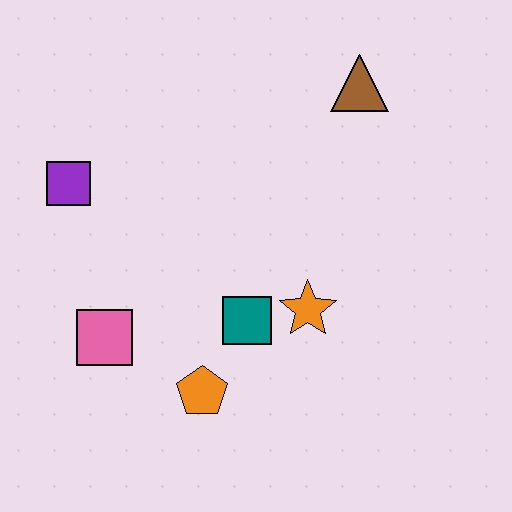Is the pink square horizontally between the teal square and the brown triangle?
No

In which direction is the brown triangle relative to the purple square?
The brown triangle is to the right of the purple square.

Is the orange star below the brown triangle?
Yes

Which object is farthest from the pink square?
The brown triangle is farthest from the pink square.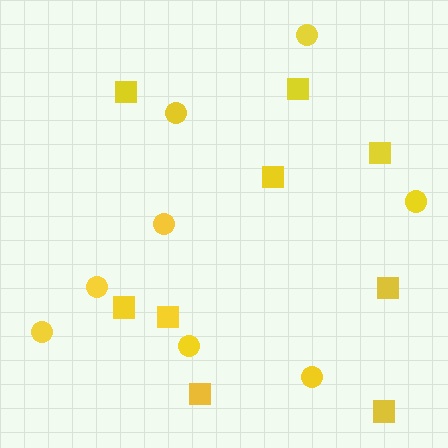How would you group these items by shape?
There are 2 groups: one group of circles (8) and one group of squares (9).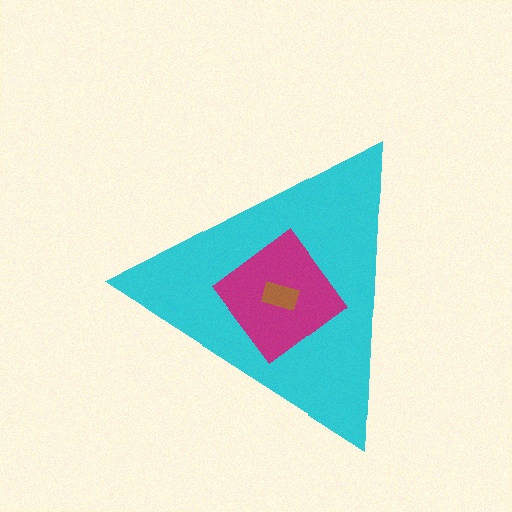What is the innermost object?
The brown rectangle.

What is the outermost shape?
The cyan triangle.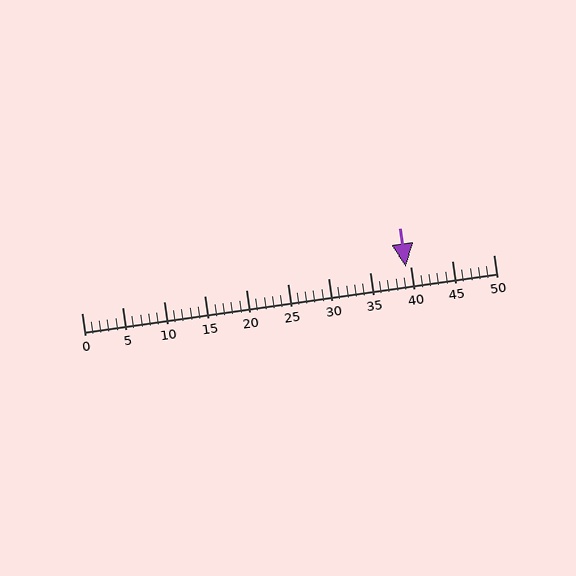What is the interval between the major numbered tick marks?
The major tick marks are spaced 5 units apart.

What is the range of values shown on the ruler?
The ruler shows values from 0 to 50.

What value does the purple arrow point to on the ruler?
The purple arrow points to approximately 39.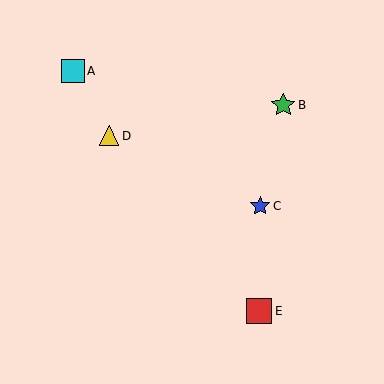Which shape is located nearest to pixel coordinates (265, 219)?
The blue star (labeled C) at (260, 206) is nearest to that location.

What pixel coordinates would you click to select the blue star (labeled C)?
Click at (260, 206) to select the blue star C.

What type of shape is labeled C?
Shape C is a blue star.